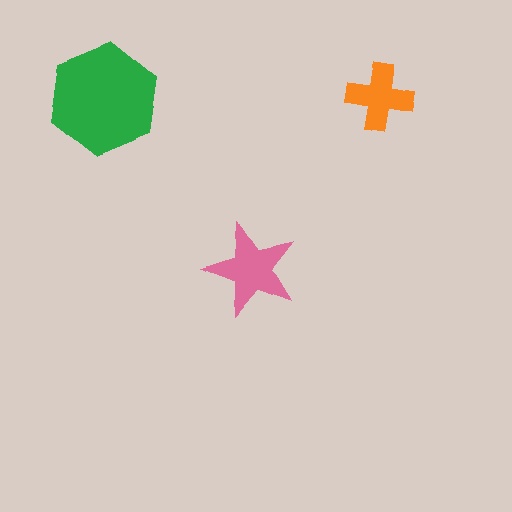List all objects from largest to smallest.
The green hexagon, the pink star, the orange cross.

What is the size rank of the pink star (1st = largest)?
2nd.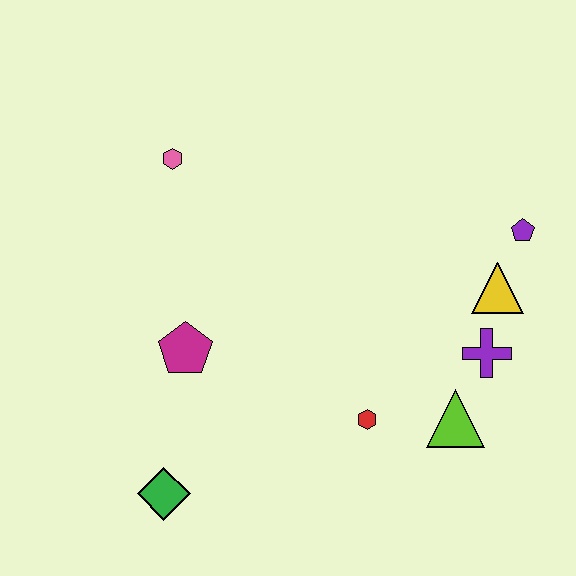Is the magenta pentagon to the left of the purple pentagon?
Yes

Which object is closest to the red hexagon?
The lime triangle is closest to the red hexagon.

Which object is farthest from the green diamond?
The purple pentagon is farthest from the green diamond.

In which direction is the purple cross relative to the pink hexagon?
The purple cross is to the right of the pink hexagon.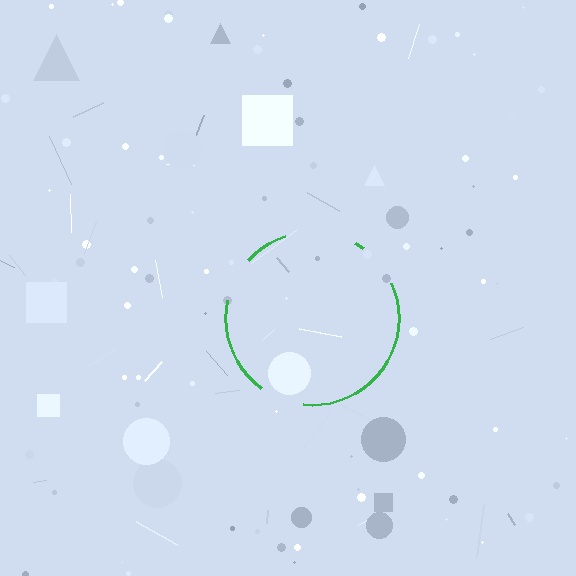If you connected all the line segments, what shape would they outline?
They would outline a circle.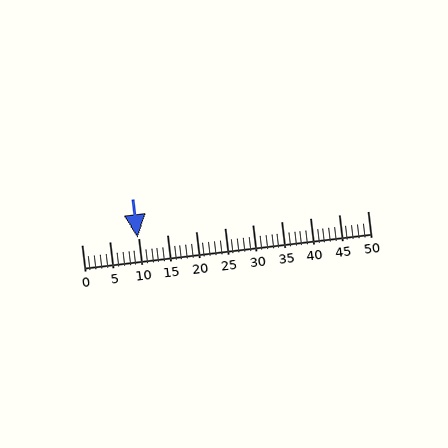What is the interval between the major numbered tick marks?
The major tick marks are spaced 5 units apart.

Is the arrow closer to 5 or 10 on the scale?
The arrow is closer to 10.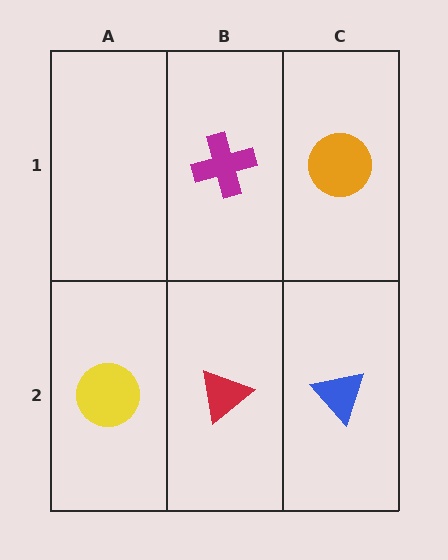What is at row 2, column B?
A red triangle.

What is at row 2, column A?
A yellow circle.